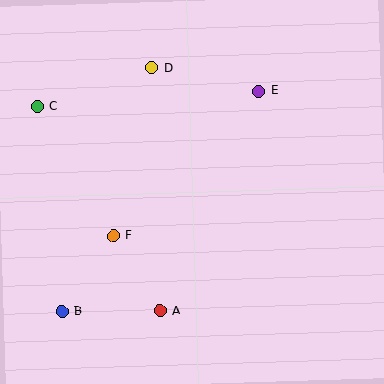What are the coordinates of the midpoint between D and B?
The midpoint between D and B is at (107, 190).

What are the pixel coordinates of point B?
Point B is at (62, 311).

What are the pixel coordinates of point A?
Point A is at (160, 311).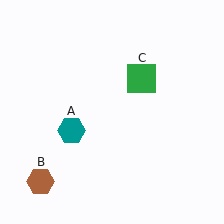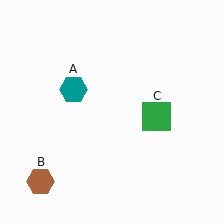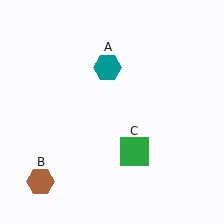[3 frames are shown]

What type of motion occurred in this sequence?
The teal hexagon (object A), green square (object C) rotated clockwise around the center of the scene.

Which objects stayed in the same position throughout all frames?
Brown hexagon (object B) remained stationary.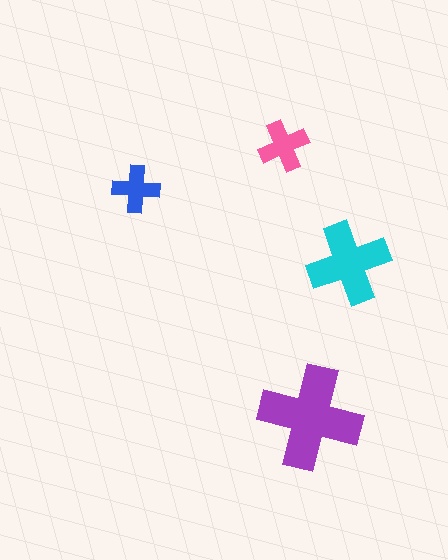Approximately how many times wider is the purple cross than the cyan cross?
About 1.5 times wider.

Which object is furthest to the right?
The cyan cross is rightmost.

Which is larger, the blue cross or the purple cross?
The purple one.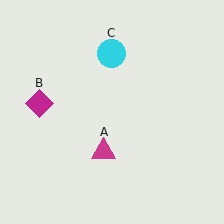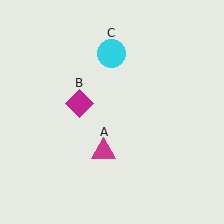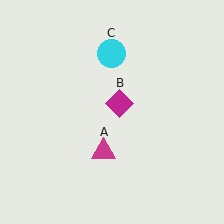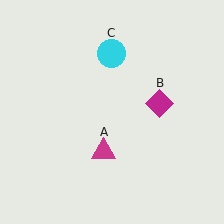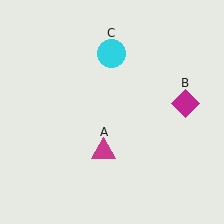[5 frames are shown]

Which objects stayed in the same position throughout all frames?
Magenta triangle (object A) and cyan circle (object C) remained stationary.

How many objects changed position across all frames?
1 object changed position: magenta diamond (object B).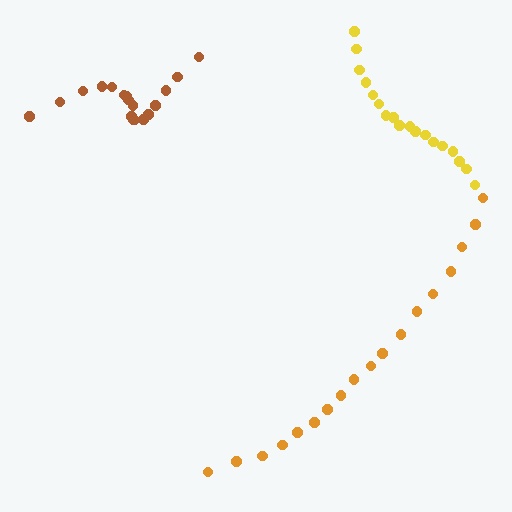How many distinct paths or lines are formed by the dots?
There are 3 distinct paths.